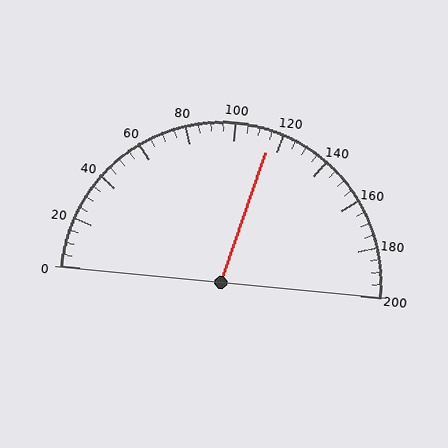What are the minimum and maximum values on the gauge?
The gauge ranges from 0 to 200.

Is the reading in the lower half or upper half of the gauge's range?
The reading is in the upper half of the range (0 to 200).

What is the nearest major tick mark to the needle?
The nearest major tick mark is 120.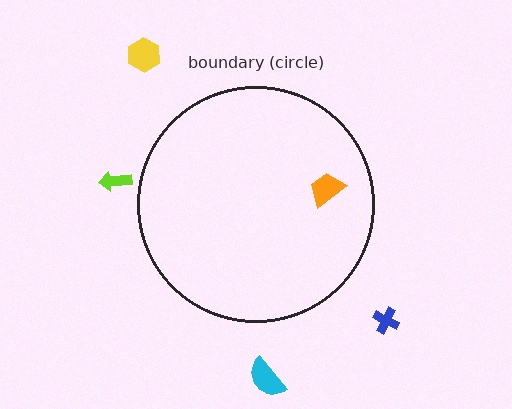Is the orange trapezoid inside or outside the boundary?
Inside.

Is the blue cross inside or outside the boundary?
Outside.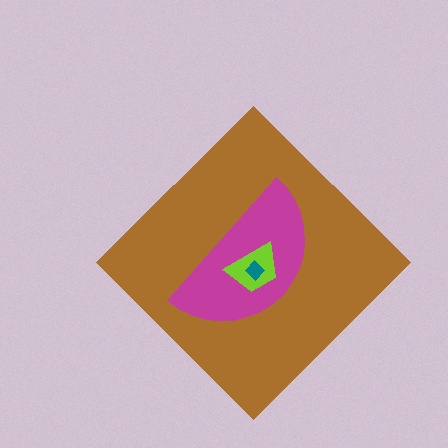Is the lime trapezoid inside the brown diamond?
Yes.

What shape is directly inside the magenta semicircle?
The lime trapezoid.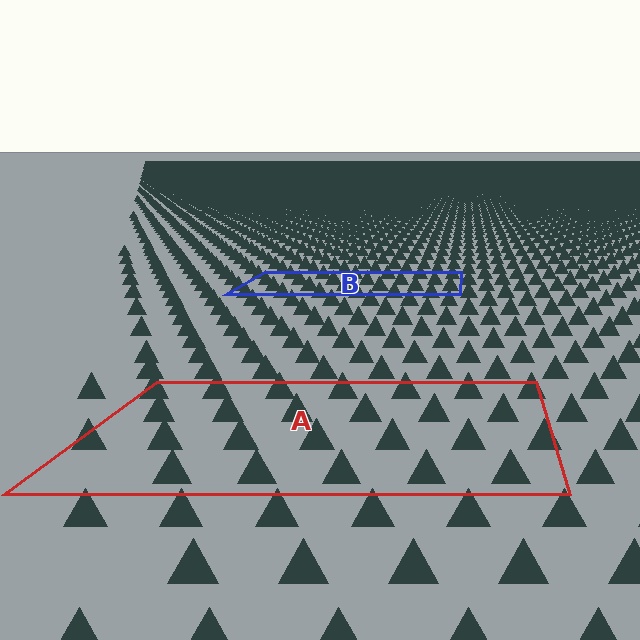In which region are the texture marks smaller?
The texture marks are smaller in region B, because it is farther away.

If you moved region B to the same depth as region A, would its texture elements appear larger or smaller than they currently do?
They would appear larger. At a closer depth, the same texture elements are projected at a bigger on-screen size.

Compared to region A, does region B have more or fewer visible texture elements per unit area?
Region B has more texture elements per unit area — they are packed more densely because it is farther away.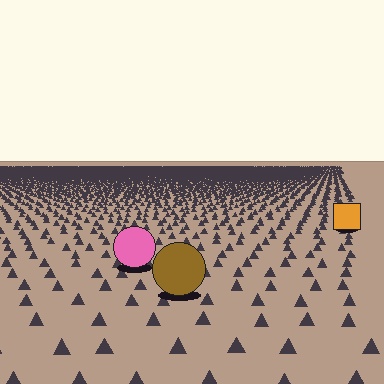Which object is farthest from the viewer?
The orange square is farthest from the viewer. It appears smaller and the ground texture around it is denser.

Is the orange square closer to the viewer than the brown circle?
No. The brown circle is closer — you can tell from the texture gradient: the ground texture is coarser near it.